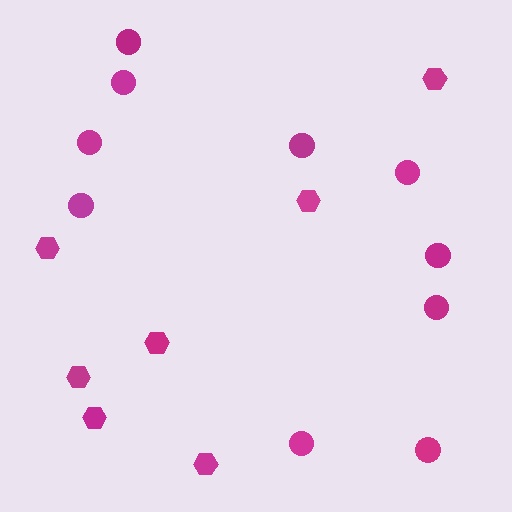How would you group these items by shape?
There are 2 groups: one group of circles (10) and one group of hexagons (7).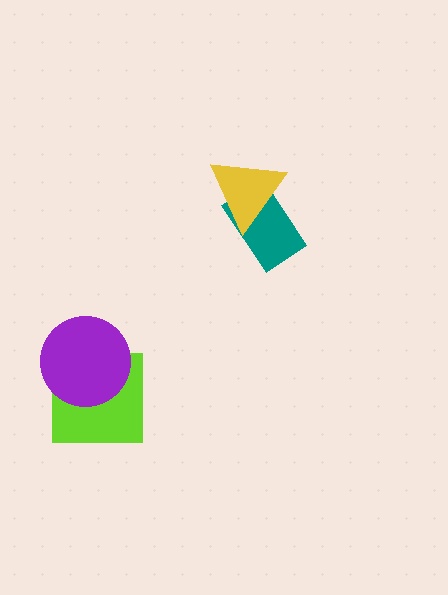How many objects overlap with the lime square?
1 object overlaps with the lime square.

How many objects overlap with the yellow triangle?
1 object overlaps with the yellow triangle.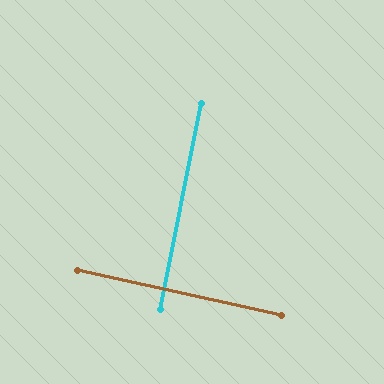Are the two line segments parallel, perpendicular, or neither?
Perpendicular — they meet at approximately 89°.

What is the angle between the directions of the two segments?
Approximately 89 degrees.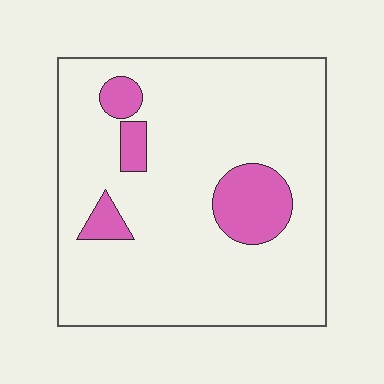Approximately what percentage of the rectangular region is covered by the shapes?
Approximately 15%.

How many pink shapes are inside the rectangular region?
4.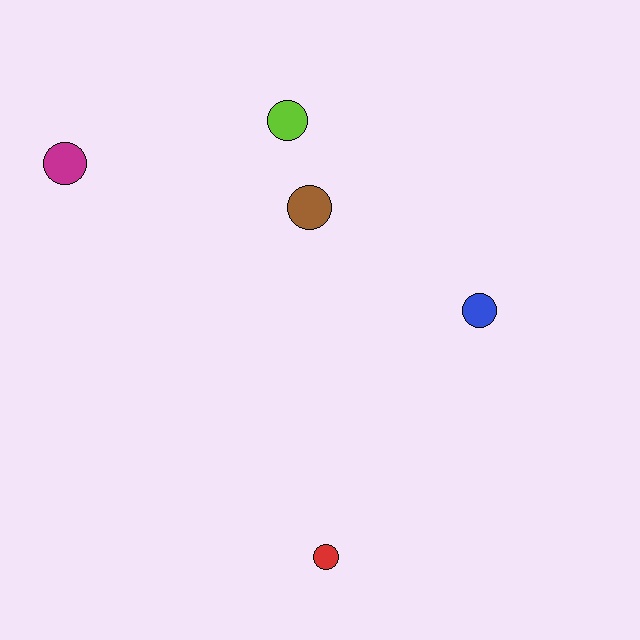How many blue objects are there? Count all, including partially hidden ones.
There is 1 blue object.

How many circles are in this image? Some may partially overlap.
There are 5 circles.